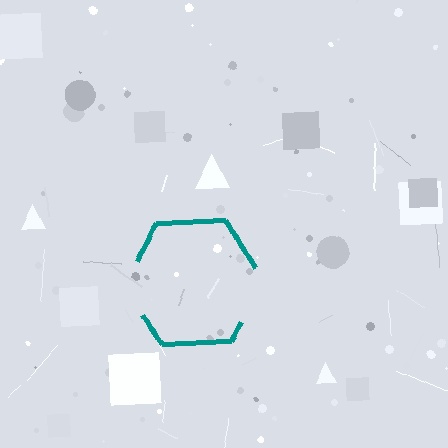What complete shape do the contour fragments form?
The contour fragments form a hexagon.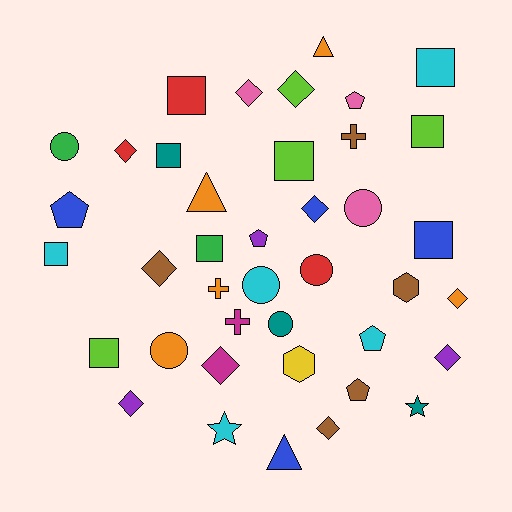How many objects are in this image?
There are 40 objects.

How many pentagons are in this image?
There are 5 pentagons.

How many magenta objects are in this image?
There are 2 magenta objects.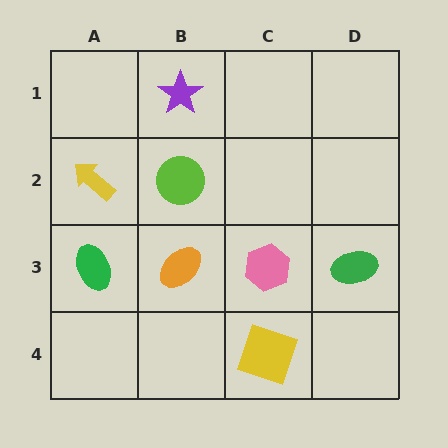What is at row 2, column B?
A lime circle.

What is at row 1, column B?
A purple star.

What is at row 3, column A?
A green ellipse.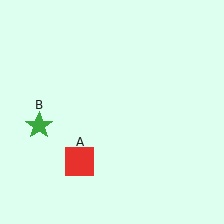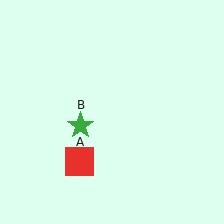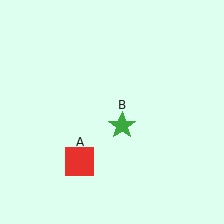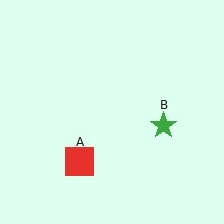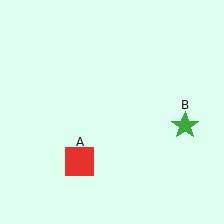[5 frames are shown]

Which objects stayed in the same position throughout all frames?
Red square (object A) remained stationary.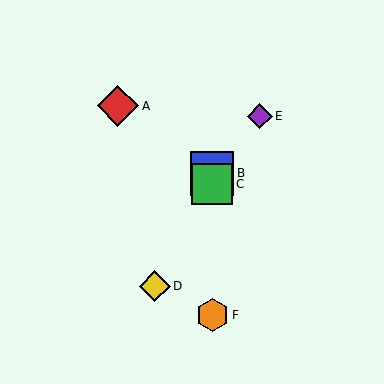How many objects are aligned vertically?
3 objects (B, C, F) are aligned vertically.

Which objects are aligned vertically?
Objects B, C, F are aligned vertically.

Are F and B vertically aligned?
Yes, both are at x≈212.